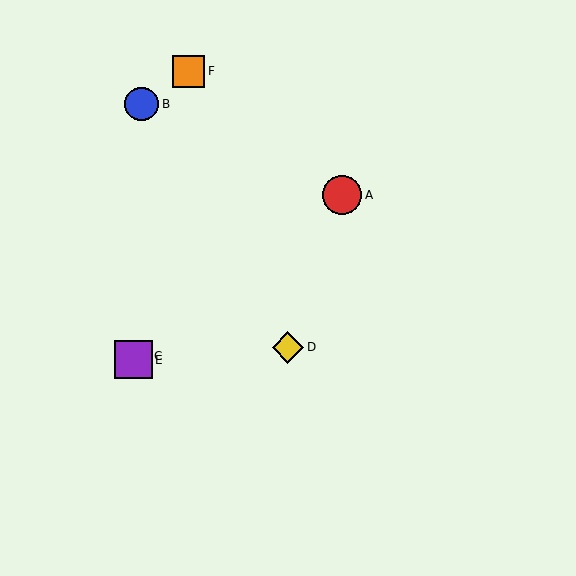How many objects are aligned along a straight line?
3 objects (A, C, E) are aligned along a straight line.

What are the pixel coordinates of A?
Object A is at (342, 195).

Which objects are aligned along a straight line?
Objects A, C, E are aligned along a straight line.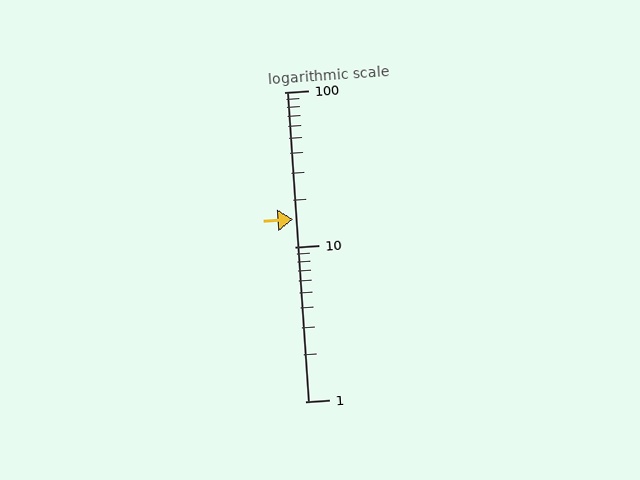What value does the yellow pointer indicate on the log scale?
The pointer indicates approximately 15.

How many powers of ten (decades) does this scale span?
The scale spans 2 decades, from 1 to 100.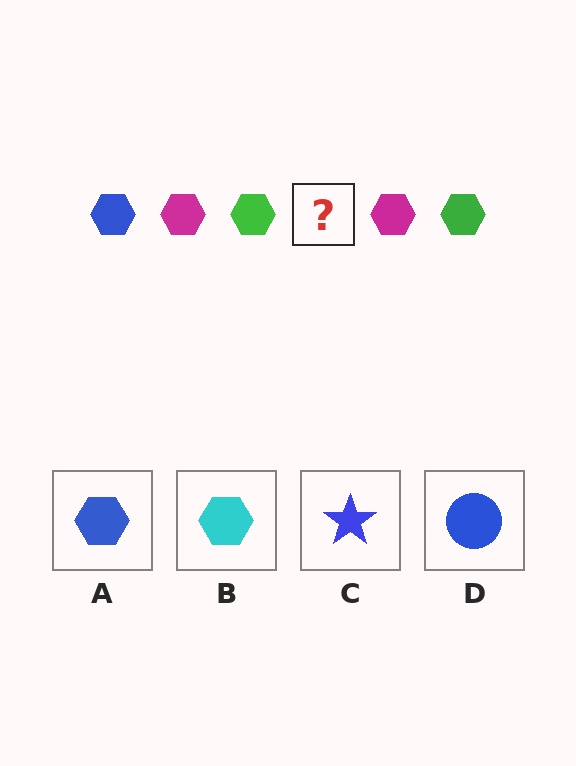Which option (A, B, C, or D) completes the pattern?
A.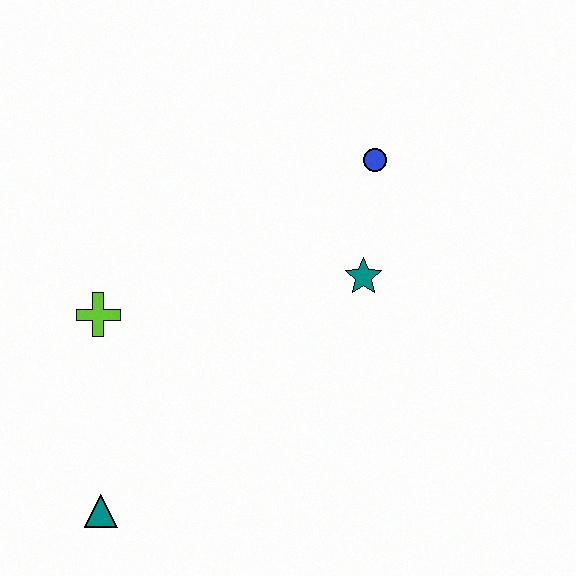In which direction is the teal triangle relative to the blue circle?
The teal triangle is below the blue circle.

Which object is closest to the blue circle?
The teal star is closest to the blue circle.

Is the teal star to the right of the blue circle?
No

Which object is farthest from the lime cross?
The blue circle is farthest from the lime cross.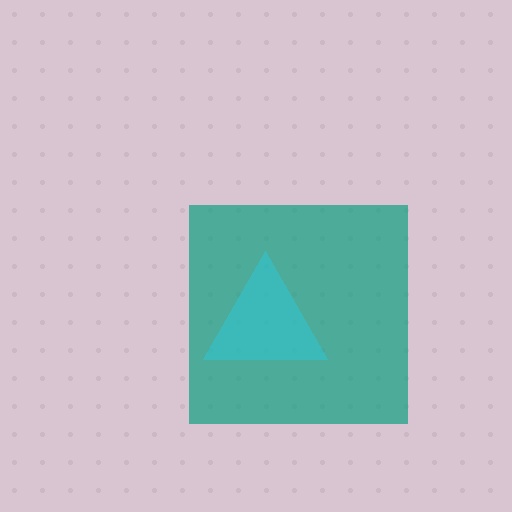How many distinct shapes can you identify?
There are 2 distinct shapes: a teal square, a cyan triangle.